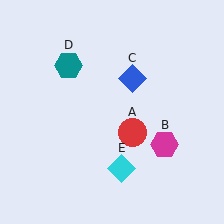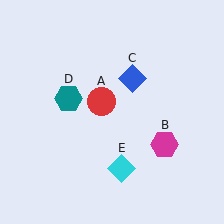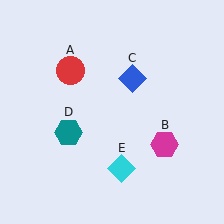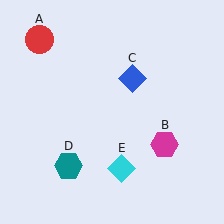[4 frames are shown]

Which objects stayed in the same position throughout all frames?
Magenta hexagon (object B) and blue diamond (object C) and cyan diamond (object E) remained stationary.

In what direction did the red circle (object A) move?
The red circle (object A) moved up and to the left.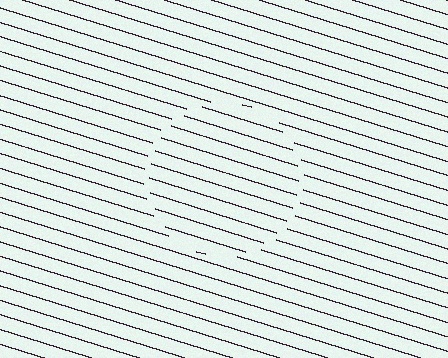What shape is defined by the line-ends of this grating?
An illusory circle. The interior of the shape contains the same grating, shifted by half a period — the contour is defined by the phase discontinuity where line-ends from the inner and outer gratings abut.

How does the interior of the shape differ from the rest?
The interior of the shape contains the same grating, shifted by half a period — the contour is defined by the phase discontinuity where line-ends from the inner and outer gratings abut.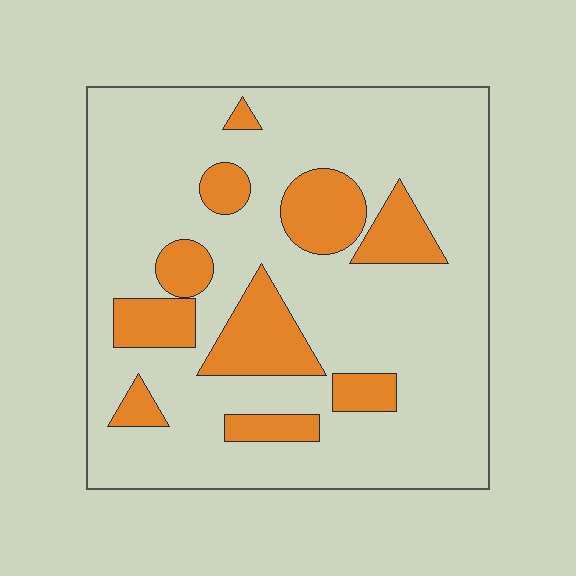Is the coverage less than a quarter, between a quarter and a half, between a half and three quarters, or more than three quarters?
Less than a quarter.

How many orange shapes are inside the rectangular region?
10.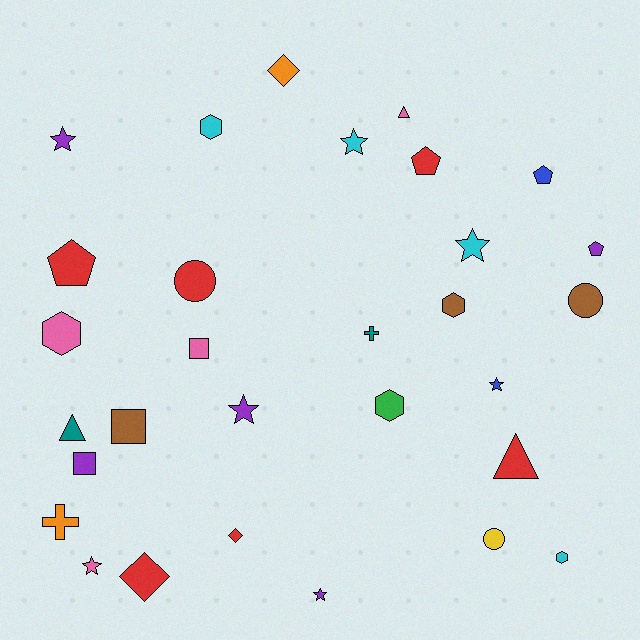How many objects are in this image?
There are 30 objects.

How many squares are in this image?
There are 3 squares.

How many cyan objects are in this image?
There are 4 cyan objects.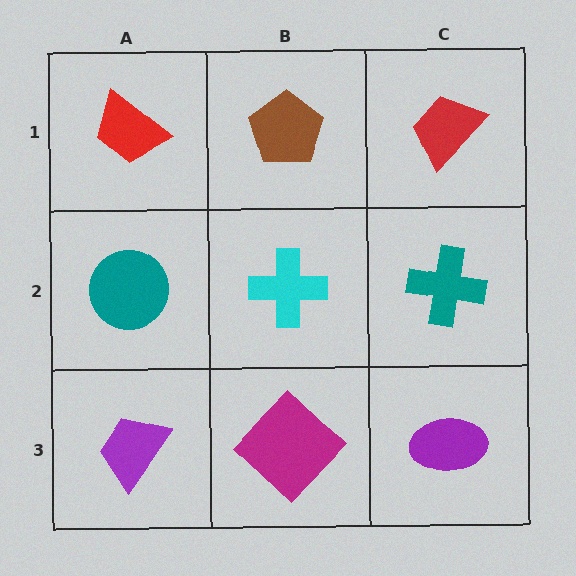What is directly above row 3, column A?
A teal circle.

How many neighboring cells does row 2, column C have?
3.